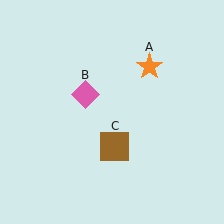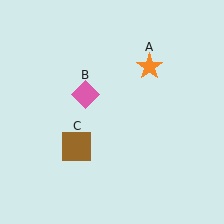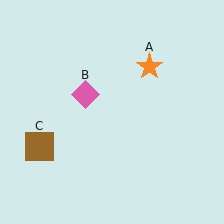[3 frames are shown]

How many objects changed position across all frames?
1 object changed position: brown square (object C).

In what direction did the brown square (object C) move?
The brown square (object C) moved left.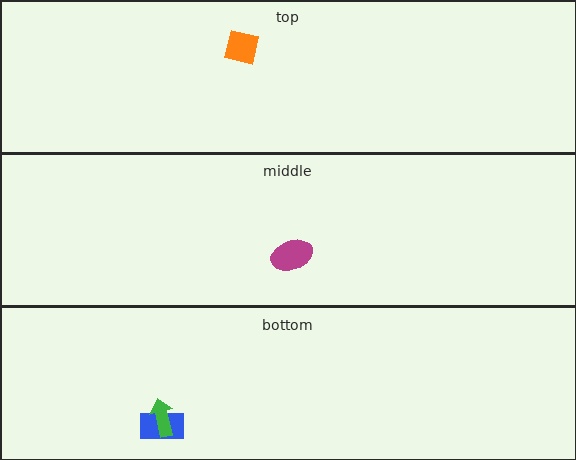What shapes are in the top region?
The orange square.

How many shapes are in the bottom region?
2.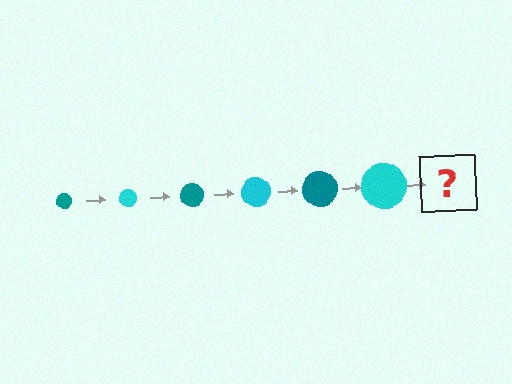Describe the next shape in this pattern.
It should be a teal circle, larger than the previous one.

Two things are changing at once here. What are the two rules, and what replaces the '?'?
The two rules are that the circle grows larger each step and the color cycles through teal and cyan. The '?' should be a teal circle, larger than the previous one.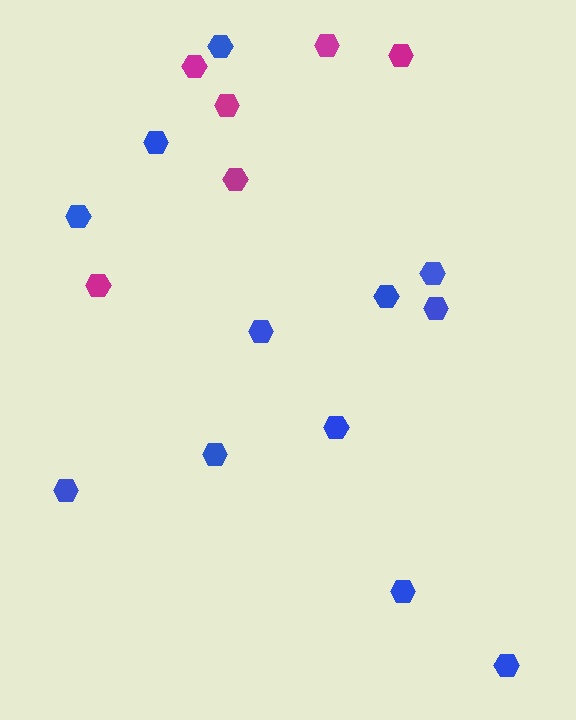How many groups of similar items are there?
There are 2 groups: one group of magenta hexagons (6) and one group of blue hexagons (12).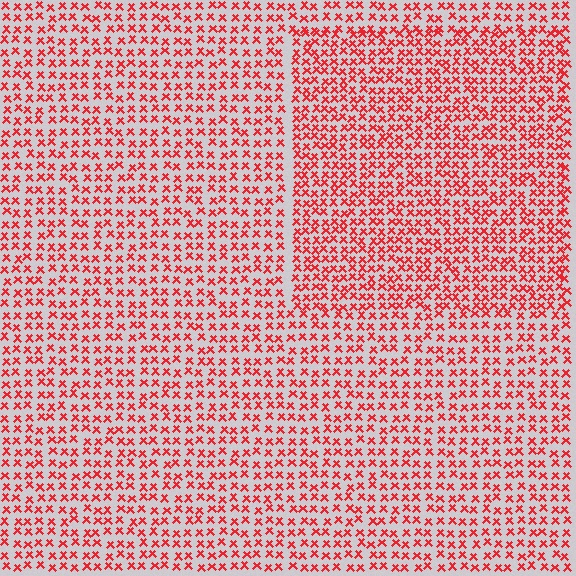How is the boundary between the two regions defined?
The boundary is defined by a change in element density (approximately 1.5x ratio). All elements are the same color, size, and shape.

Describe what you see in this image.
The image contains small red elements arranged at two different densities. A rectangle-shaped region is visible where the elements are more densely packed than the surrounding area.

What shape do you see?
I see a rectangle.